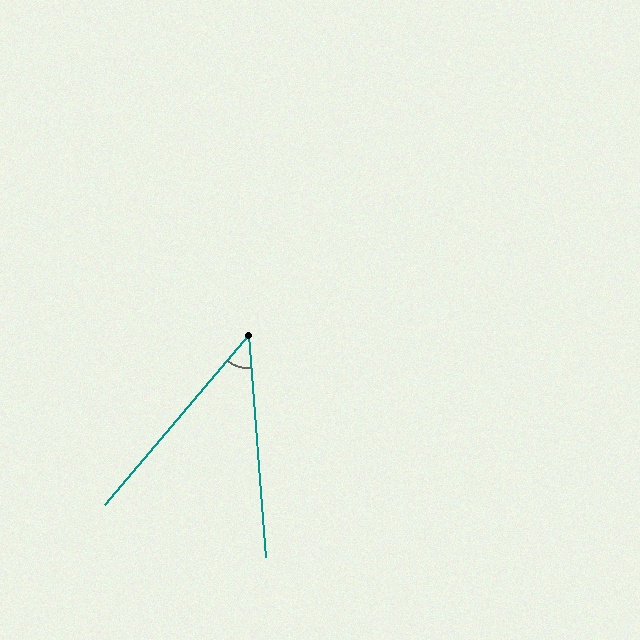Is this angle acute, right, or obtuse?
It is acute.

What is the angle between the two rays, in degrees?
Approximately 44 degrees.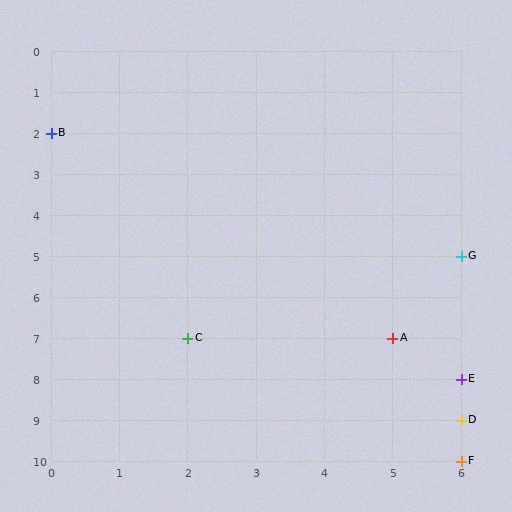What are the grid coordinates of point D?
Point D is at grid coordinates (6, 9).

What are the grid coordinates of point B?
Point B is at grid coordinates (0, 2).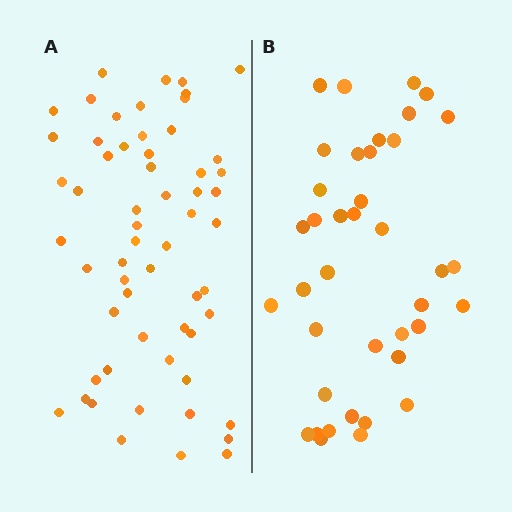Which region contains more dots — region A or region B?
Region A (the left region) has more dots.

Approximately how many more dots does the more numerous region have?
Region A has approximately 20 more dots than region B.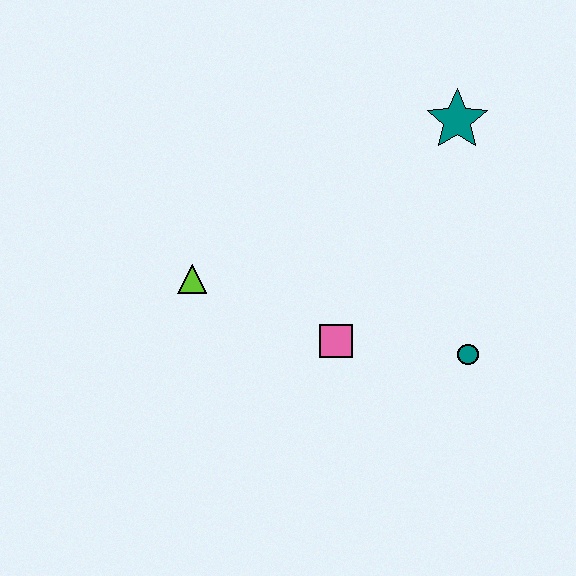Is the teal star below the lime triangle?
No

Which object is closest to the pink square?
The teal circle is closest to the pink square.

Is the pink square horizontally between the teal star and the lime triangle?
Yes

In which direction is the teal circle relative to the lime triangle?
The teal circle is to the right of the lime triangle.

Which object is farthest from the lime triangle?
The teal star is farthest from the lime triangle.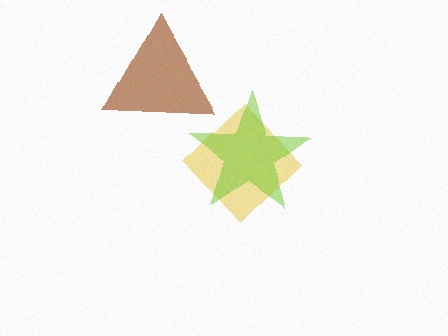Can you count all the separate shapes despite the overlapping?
Yes, there are 3 separate shapes.